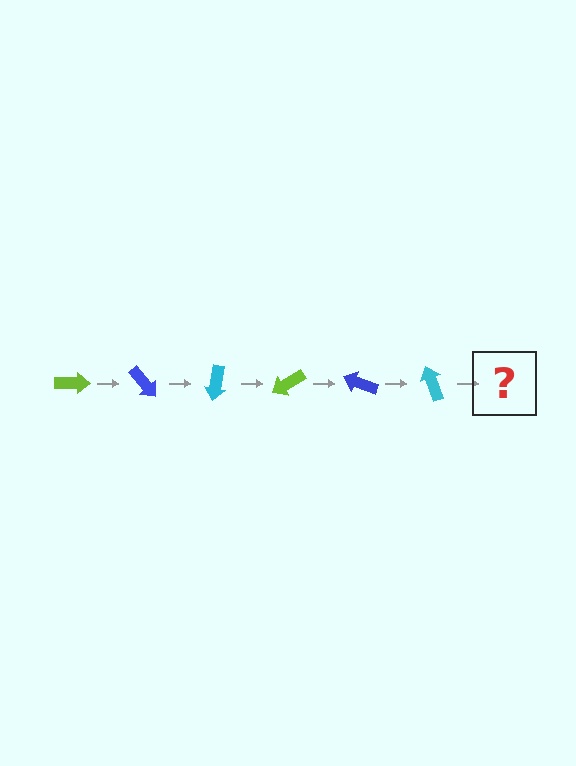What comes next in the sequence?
The next element should be a lime arrow, rotated 300 degrees from the start.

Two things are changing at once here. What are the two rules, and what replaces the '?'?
The two rules are that it rotates 50 degrees each step and the color cycles through lime, blue, and cyan. The '?' should be a lime arrow, rotated 300 degrees from the start.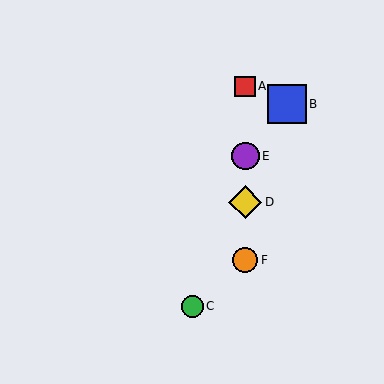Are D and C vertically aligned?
No, D is at x≈245 and C is at x≈193.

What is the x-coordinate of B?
Object B is at x≈287.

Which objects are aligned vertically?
Objects A, D, E, F are aligned vertically.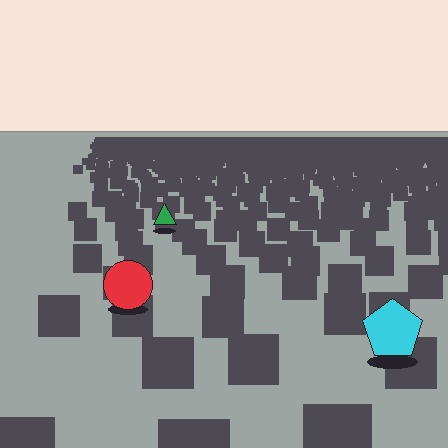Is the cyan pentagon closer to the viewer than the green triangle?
Yes. The cyan pentagon is closer — you can tell from the texture gradient: the ground texture is coarser near it.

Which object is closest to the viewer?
The cyan pentagon is closest. The texture marks near it are larger and more spread out.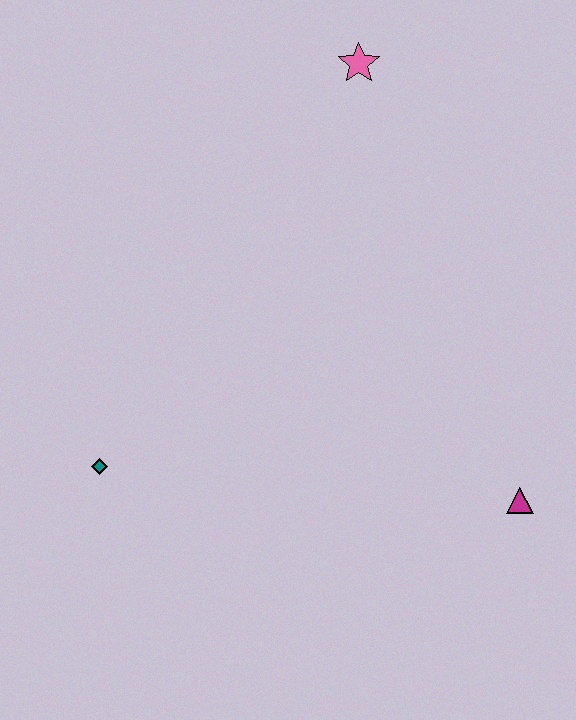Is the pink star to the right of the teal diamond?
Yes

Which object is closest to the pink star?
The magenta triangle is closest to the pink star.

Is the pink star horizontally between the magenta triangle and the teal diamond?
Yes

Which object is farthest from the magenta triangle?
The pink star is farthest from the magenta triangle.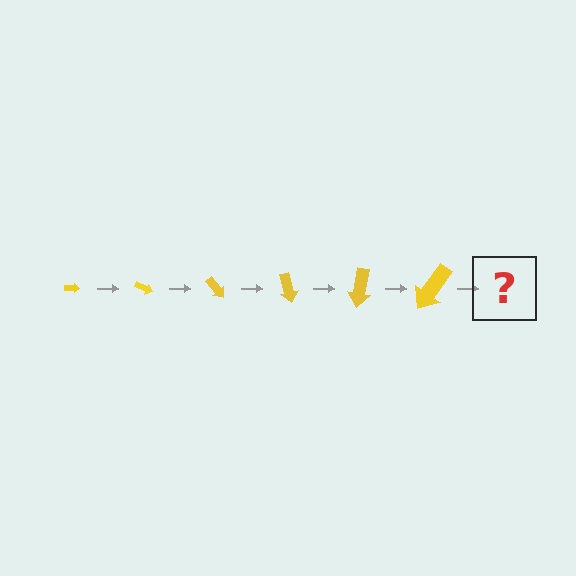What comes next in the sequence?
The next element should be an arrow, larger than the previous one and rotated 150 degrees from the start.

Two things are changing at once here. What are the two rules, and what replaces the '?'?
The two rules are that the arrow grows larger each step and it rotates 25 degrees each step. The '?' should be an arrow, larger than the previous one and rotated 150 degrees from the start.